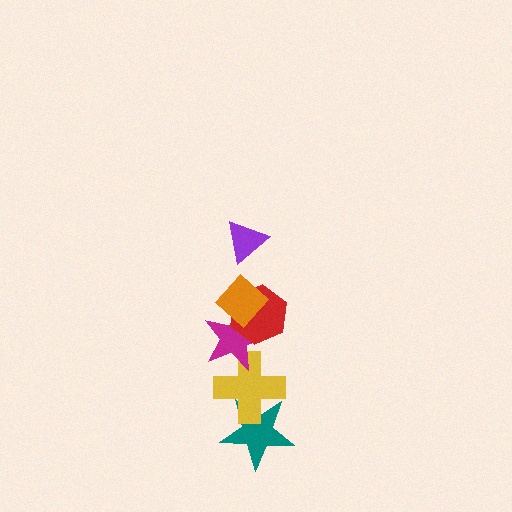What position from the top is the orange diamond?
The orange diamond is 2nd from the top.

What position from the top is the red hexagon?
The red hexagon is 3rd from the top.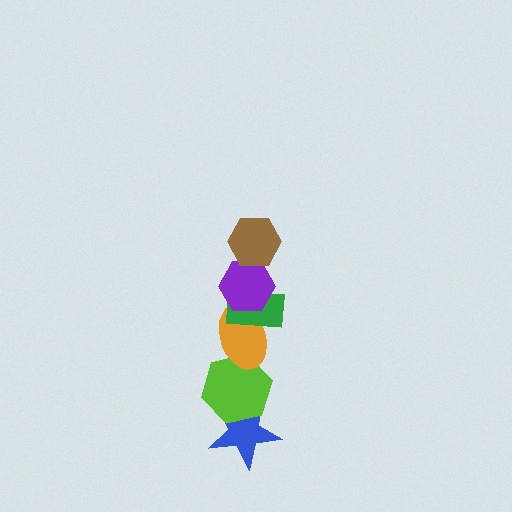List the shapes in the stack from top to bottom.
From top to bottom: the brown hexagon, the purple hexagon, the green rectangle, the orange ellipse, the lime hexagon, the blue star.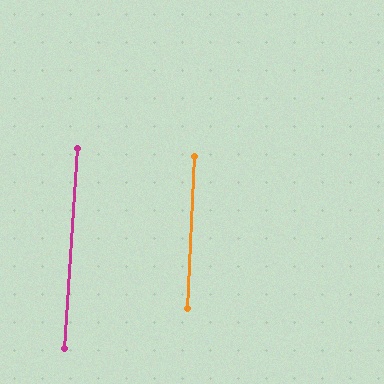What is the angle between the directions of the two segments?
Approximately 1 degree.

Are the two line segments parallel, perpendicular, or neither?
Parallel — their directions differ by only 0.8°.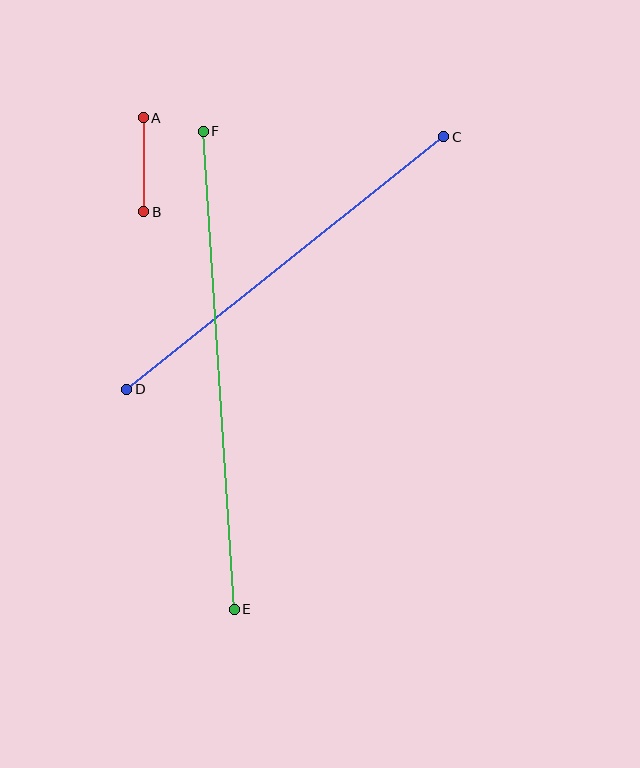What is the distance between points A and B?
The distance is approximately 94 pixels.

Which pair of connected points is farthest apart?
Points E and F are farthest apart.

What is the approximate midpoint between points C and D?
The midpoint is at approximately (285, 263) pixels.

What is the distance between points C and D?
The distance is approximately 405 pixels.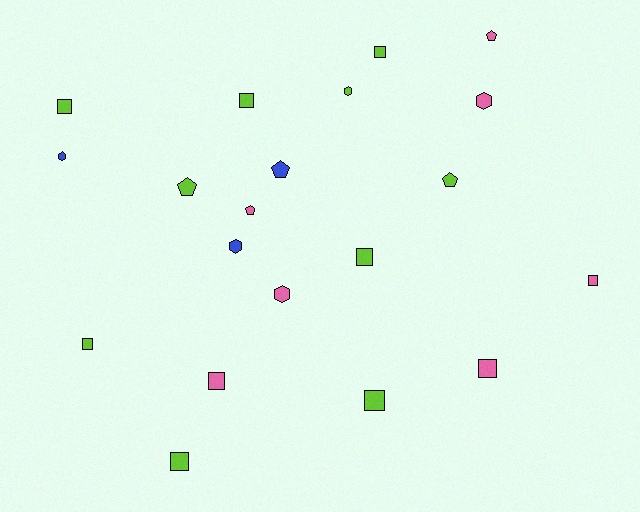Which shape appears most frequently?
Square, with 10 objects.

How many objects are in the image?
There are 20 objects.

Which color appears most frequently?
Lime, with 10 objects.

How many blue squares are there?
There are no blue squares.